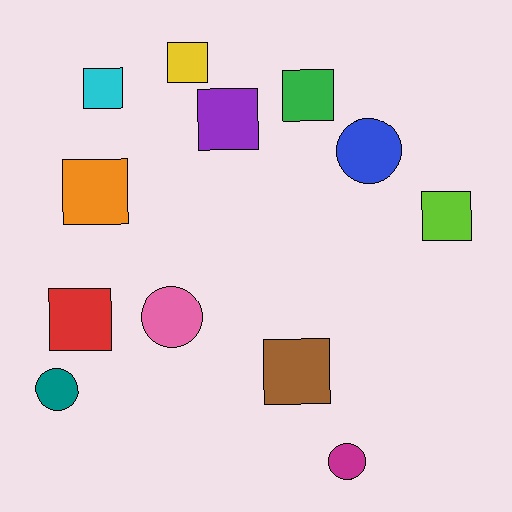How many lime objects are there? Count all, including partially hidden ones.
There is 1 lime object.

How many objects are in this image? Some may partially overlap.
There are 12 objects.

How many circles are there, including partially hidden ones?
There are 4 circles.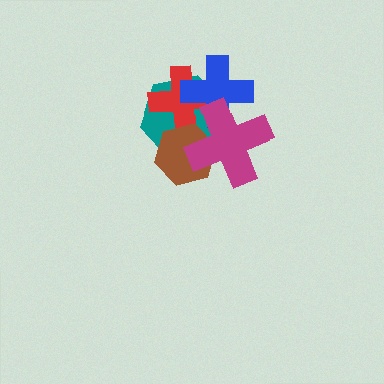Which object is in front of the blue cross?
The magenta cross is in front of the blue cross.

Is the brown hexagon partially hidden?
Yes, it is partially covered by another shape.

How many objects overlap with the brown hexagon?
3 objects overlap with the brown hexagon.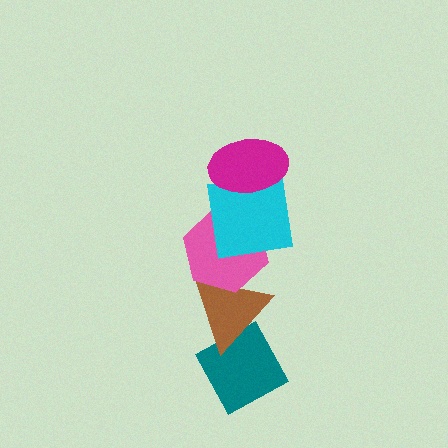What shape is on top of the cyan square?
The magenta ellipse is on top of the cyan square.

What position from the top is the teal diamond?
The teal diamond is 5th from the top.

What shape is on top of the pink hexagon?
The cyan square is on top of the pink hexagon.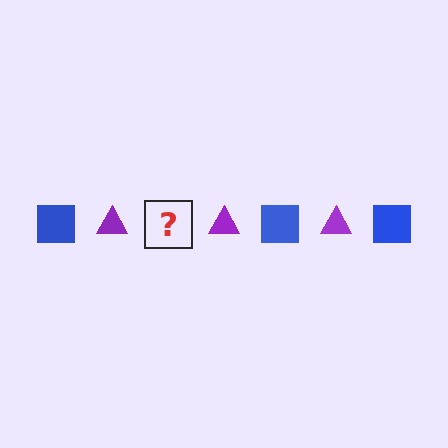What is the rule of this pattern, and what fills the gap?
The rule is that the pattern alternates between blue square and purple triangle. The gap should be filled with a blue square.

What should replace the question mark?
The question mark should be replaced with a blue square.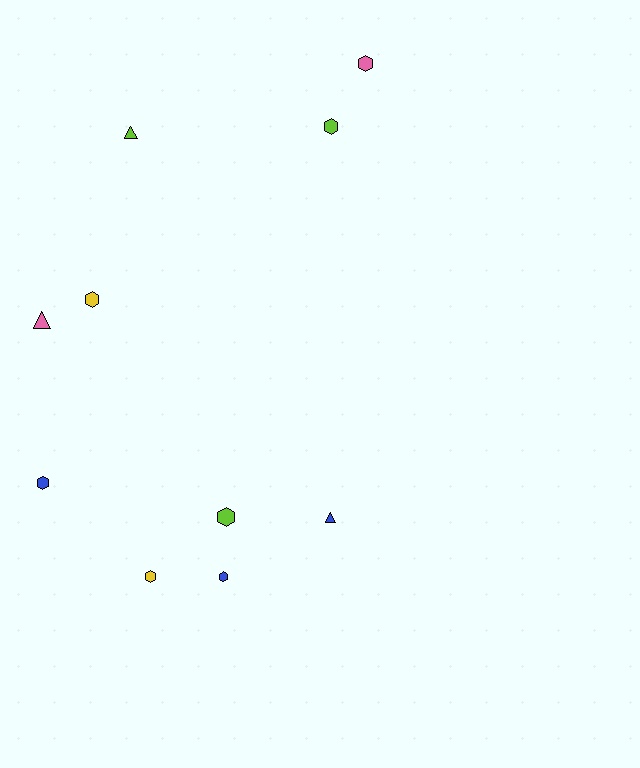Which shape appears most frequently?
Hexagon, with 7 objects.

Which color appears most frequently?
Blue, with 3 objects.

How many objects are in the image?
There are 10 objects.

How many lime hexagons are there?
There are 2 lime hexagons.